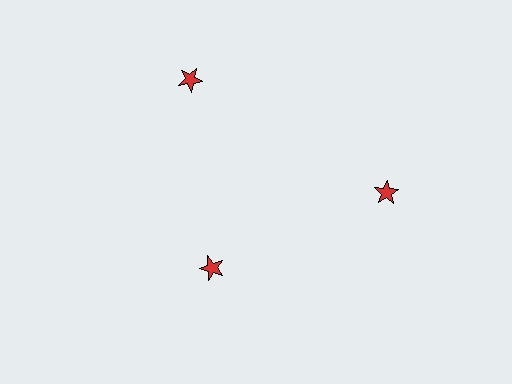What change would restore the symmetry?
The symmetry would be restored by moving it outward, back onto the ring so that all 3 stars sit at equal angles and equal distance from the center.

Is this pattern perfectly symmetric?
No. The 3 red stars are arranged in a ring, but one element near the 7 o'clock position is pulled inward toward the center, breaking the 3-fold rotational symmetry.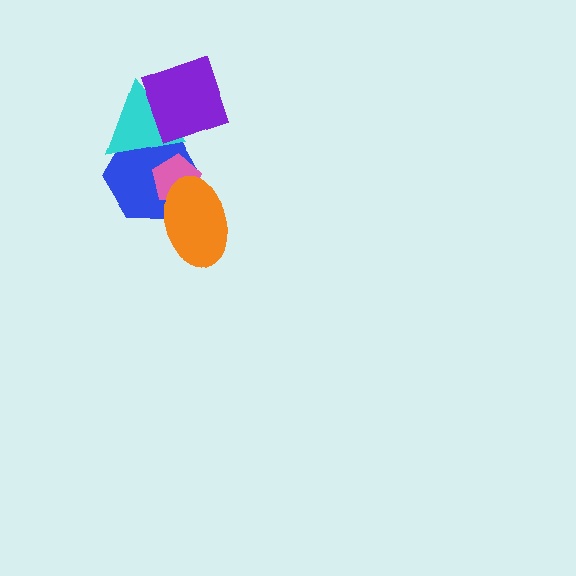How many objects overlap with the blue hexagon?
4 objects overlap with the blue hexagon.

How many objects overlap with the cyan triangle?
3 objects overlap with the cyan triangle.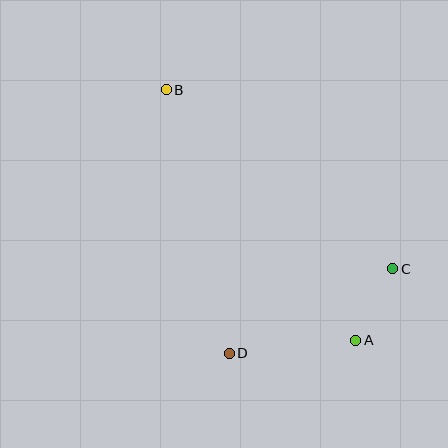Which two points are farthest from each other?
Points A and B are farthest from each other.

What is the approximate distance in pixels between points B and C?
The distance between B and C is approximately 288 pixels.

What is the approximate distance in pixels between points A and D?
The distance between A and D is approximately 127 pixels.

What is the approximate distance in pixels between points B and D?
The distance between B and D is approximately 271 pixels.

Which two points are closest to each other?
Points A and C are closest to each other.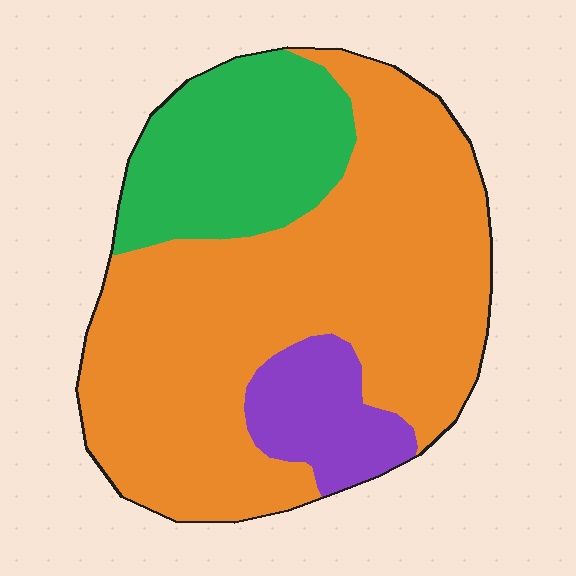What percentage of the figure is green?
Green covers 22% of the figure.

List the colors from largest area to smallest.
From largest to smallest: orange, green, purple.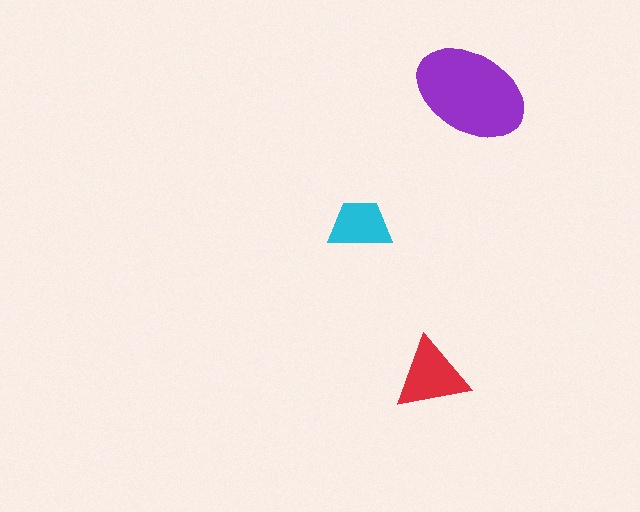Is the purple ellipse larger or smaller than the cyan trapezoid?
Larger.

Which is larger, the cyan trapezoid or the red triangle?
The red triangle.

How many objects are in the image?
There are 3 objects in the image.